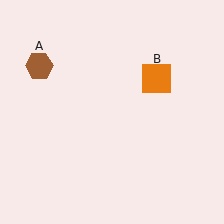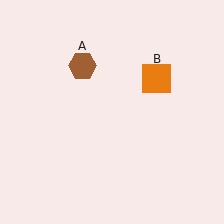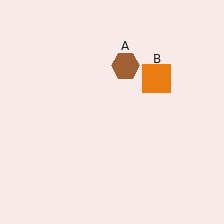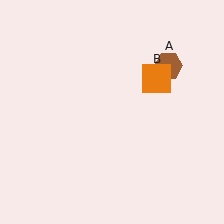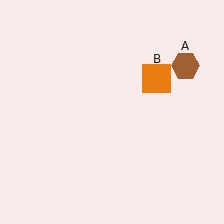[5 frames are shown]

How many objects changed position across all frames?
1 object changed position: brown hexagon (object A).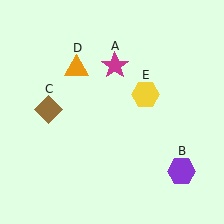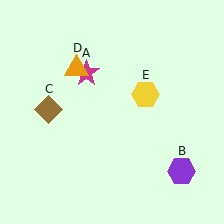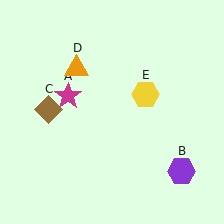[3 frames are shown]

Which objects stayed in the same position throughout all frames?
Purple hexagon (object B) and brown diamond (object C) and orange triangle (object D) and yellow hexagon (object E) remained stationary.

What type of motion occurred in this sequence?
The magenta star (object A) rotated counterclockwise around the center of the scene.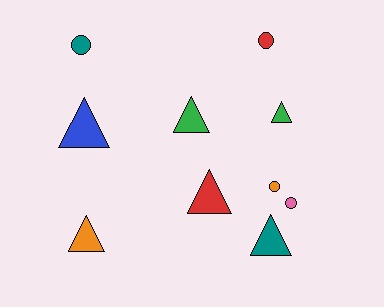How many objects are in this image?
There are 10 objects.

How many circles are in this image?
There are 4 circles.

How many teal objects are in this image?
There are 2 teal objects.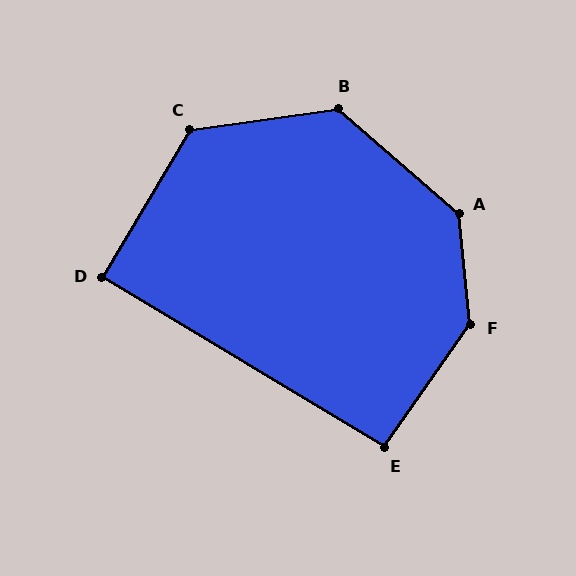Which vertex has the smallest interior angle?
D, at approximately 90 degrees.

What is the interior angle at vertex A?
Approximately 137 degrees (obtuse).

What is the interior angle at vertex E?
Approximately 94 degrees (approximately right).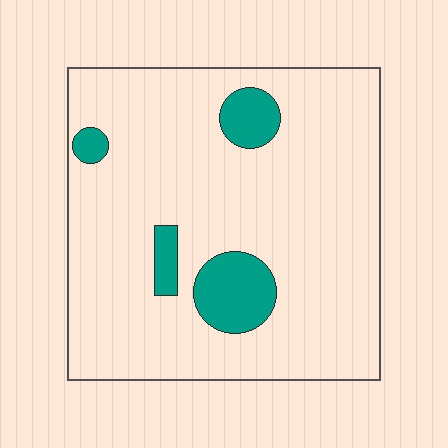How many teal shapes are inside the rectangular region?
4.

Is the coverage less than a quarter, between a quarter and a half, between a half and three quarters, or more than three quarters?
Less than a quarter.